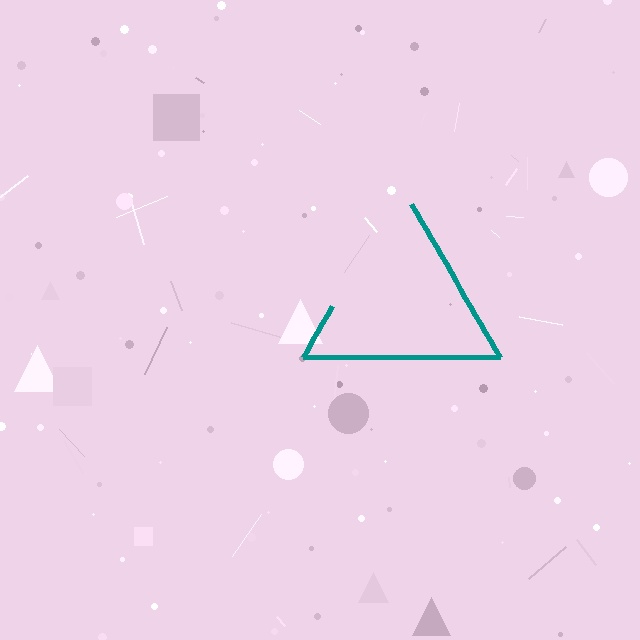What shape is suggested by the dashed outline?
The dashed outline suggests a triangle.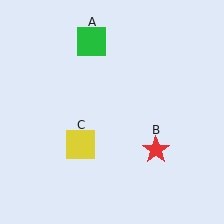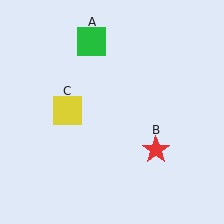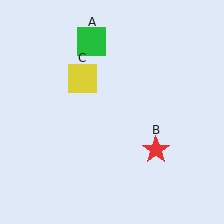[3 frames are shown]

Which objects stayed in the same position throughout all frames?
Green square (object A) and red star (object B) remained stationary.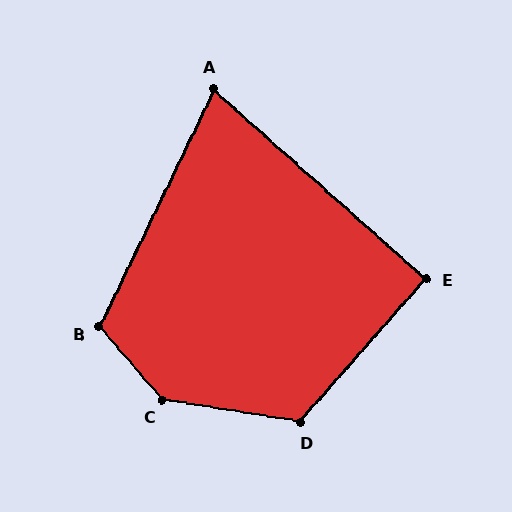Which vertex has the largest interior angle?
C, at approximately 140 degrees.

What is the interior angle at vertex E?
Approximately 90 degrees (approximately right).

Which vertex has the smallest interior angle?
A, at approximately 74 degrees.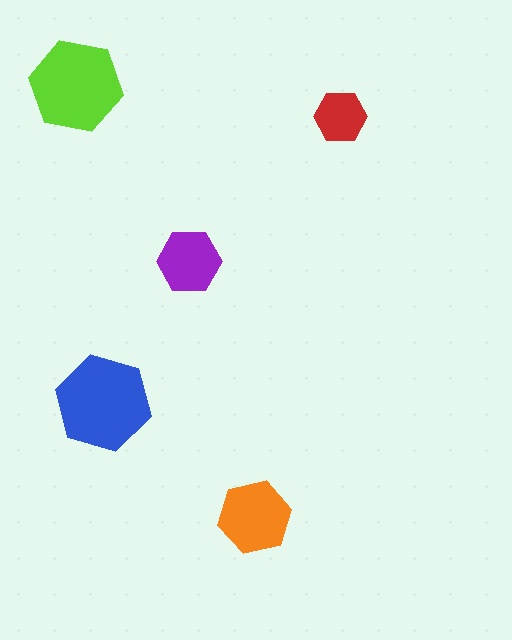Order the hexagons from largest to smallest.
the blue one, the lime one, the orange one, the purple one, the red one.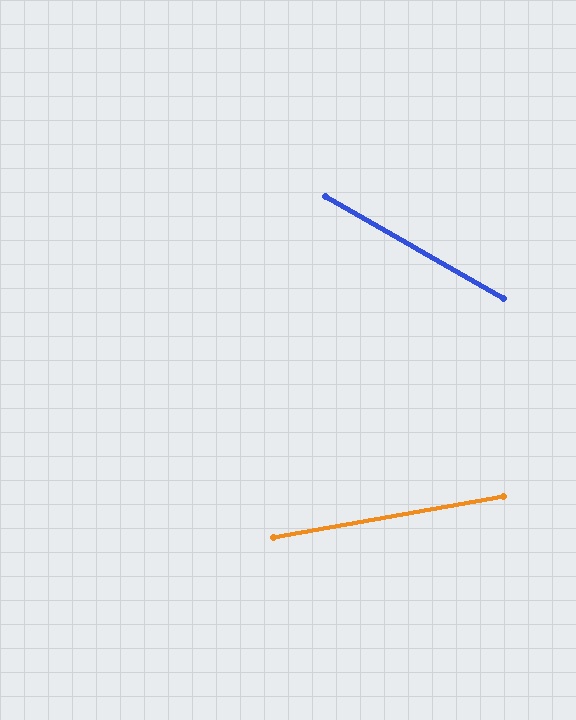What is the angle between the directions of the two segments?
Approximately 40 degrees.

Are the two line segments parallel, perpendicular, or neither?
Neither parallel nor perpendicular — they differ by about 40°.